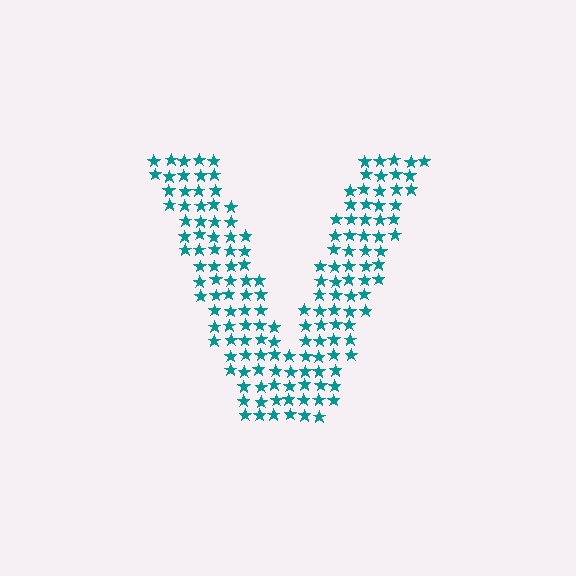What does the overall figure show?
The overall figure shows the letter V.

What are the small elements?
The small elements are stars.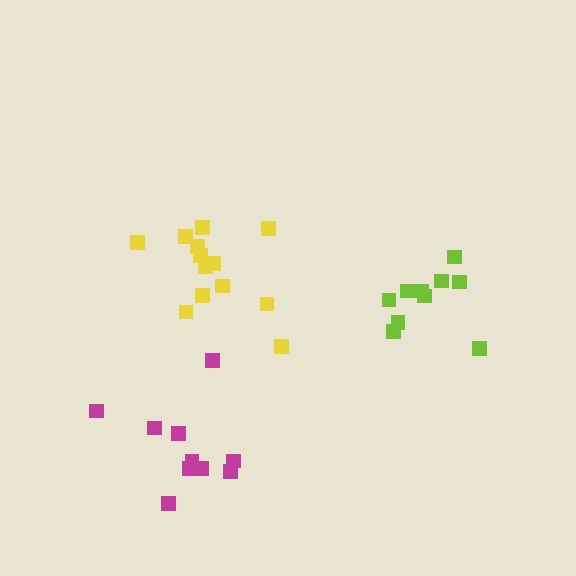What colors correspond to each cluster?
The clusters are colored: yellow, lime, magenta.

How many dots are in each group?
Group 1: 13 dots, Group 2: 10 dots, Group 3: 10 dots (33 total).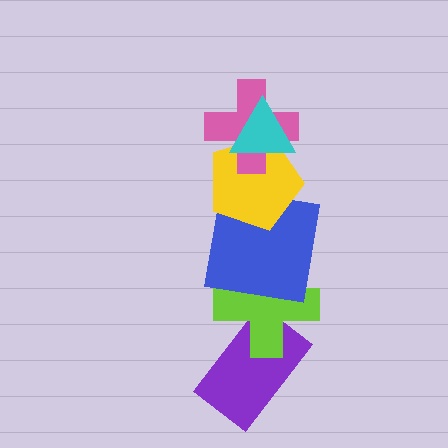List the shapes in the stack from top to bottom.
From top to bottom: the cyan triangle, the pink cross, the yellow pentagon, the blue square, the lime cross, the purple rectangle.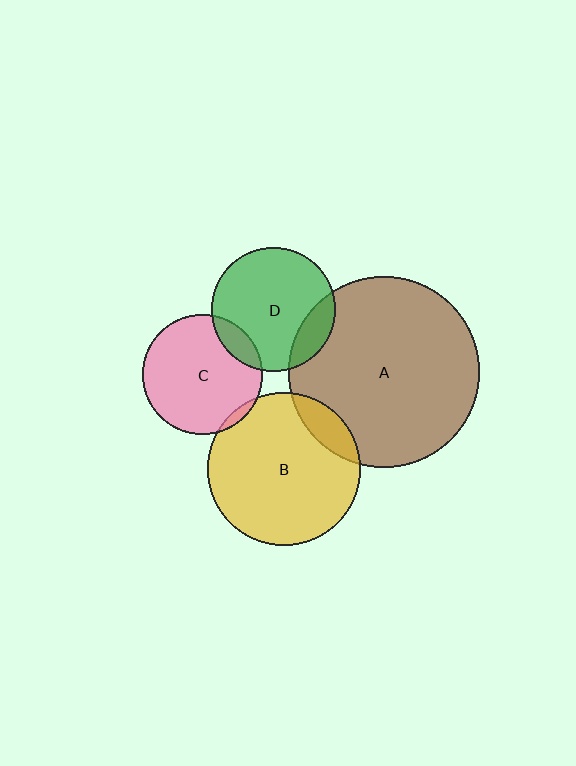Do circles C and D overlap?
Yes.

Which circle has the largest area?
Circle A (brown).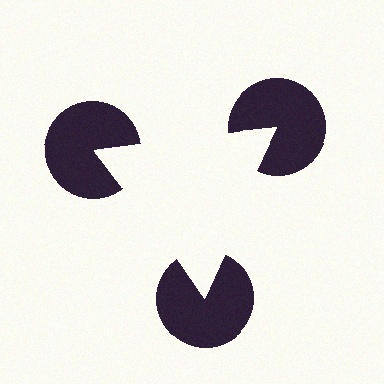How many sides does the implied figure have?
3 sides.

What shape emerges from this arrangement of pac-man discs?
An illusory triangle — its edges are inferred from the aligned wedge cuts in the pac-man discs, not physically drawn.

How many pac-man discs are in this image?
There are 3 — one at each vertex of the illusory triangle.